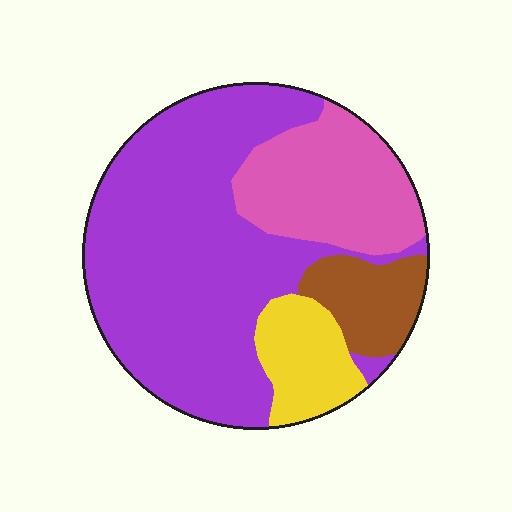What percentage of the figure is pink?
Pink covers about 20% of the figure.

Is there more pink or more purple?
Purple.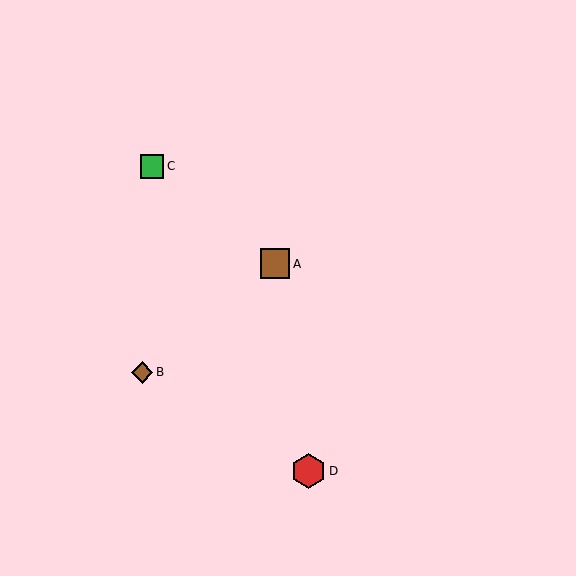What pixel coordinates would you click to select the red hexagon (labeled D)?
Click at (309, 471) to select the red hexagon D.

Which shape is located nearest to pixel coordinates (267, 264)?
The brown square (labeled A) at (275, 264) is nearest to that location.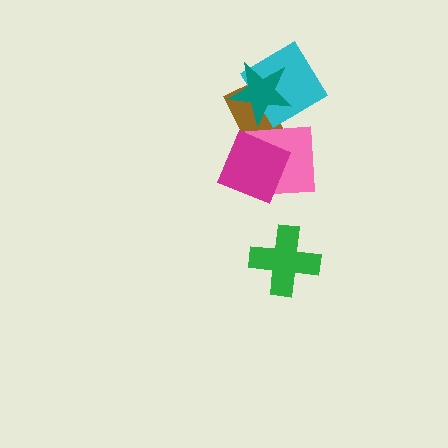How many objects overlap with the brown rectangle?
4 objects overlap with the brown rectangle.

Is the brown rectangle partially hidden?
Yes, it is partially covered by another shape.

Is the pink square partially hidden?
Yes, it is partially covered by another shape.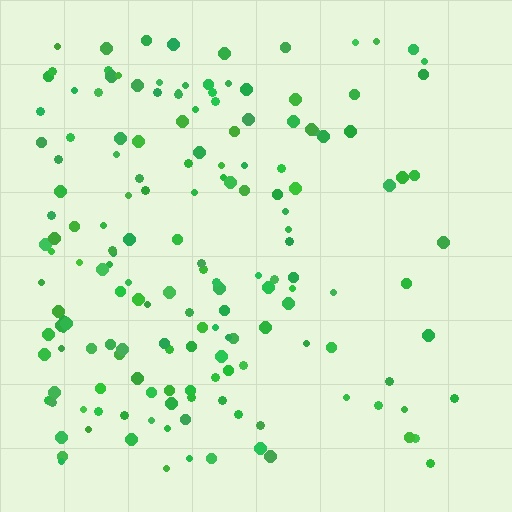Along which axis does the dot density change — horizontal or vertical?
Horizontal.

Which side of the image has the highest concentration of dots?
The left.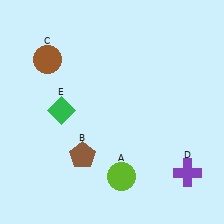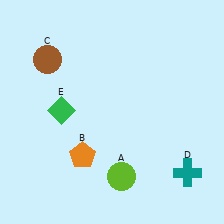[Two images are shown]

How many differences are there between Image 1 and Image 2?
There are 2 differences between the two images.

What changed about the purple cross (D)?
In Image 1, D is purple. In Image 2, it changed to teal.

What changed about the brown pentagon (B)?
In Image 1, B is brown. In Image 2, it changed to orange.